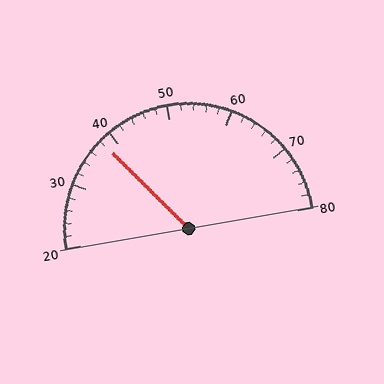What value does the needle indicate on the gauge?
The needle indicates approximately 38.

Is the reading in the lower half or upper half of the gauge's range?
The reading is in the lower half of the range (20 to 80).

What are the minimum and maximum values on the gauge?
The gauge ranges from 20 to 80.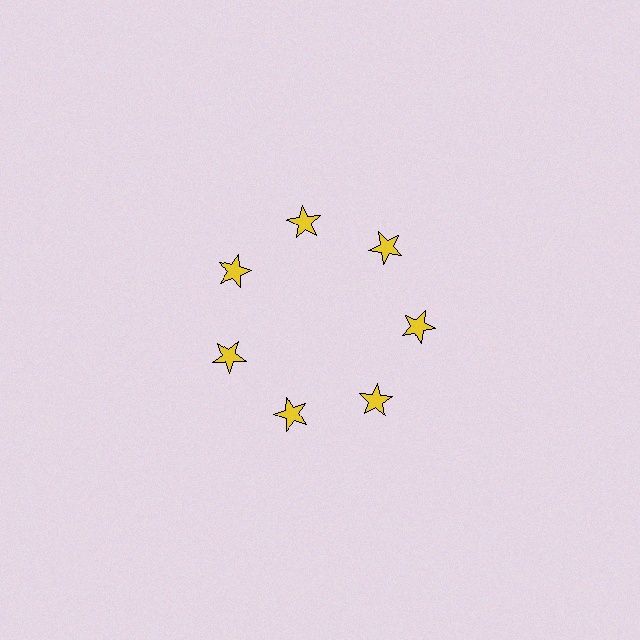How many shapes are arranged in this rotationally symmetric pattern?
There are 7 shapes, arranged in 7 groups of 1.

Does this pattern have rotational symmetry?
Yes, this pattern has 7-fold rotational symmetry. It looks the same after rotating 51 degrees around the center.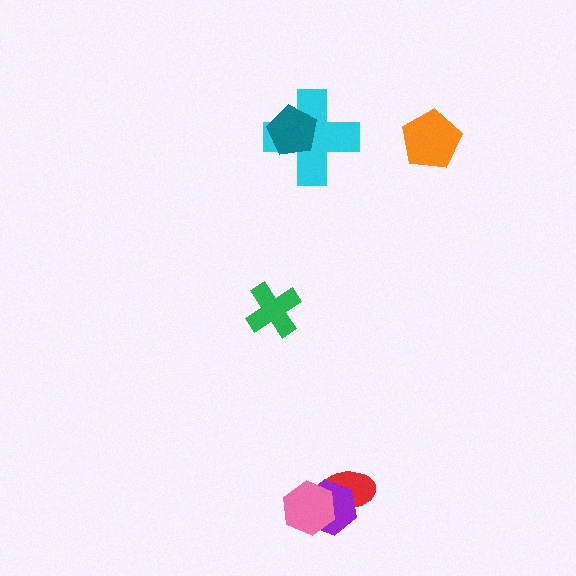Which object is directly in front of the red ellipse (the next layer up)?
The purple hexagon is directly in front of the red ellipse.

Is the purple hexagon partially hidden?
Yes, it is partially covered by another shape.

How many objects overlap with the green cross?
0 objects overlap with the green cross.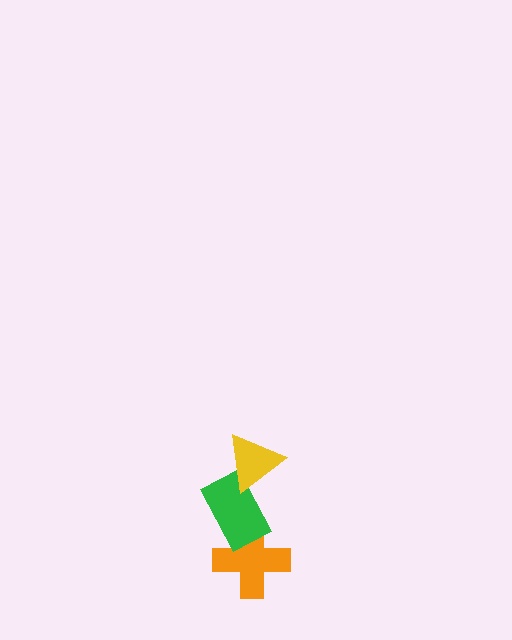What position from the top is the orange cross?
The orange cross is 3rd from the top.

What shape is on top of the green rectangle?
The yellow triangle is on top of the green rectangle.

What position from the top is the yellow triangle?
The yellow triangle is 1st from the top.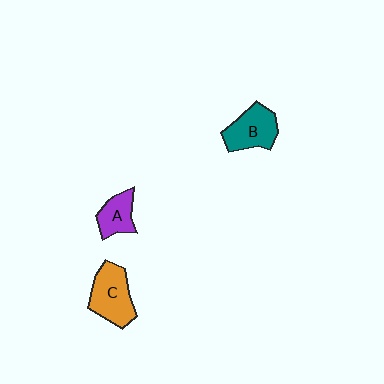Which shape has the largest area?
Shape C (orange).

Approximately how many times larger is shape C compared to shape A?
Approximately 1.6 times.